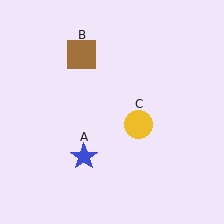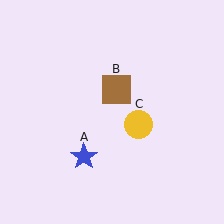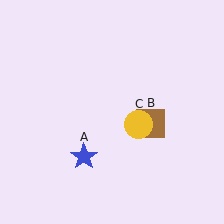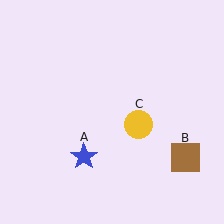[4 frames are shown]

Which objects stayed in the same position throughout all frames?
Blue star (object A) and yellow circle (object C) remained stationary.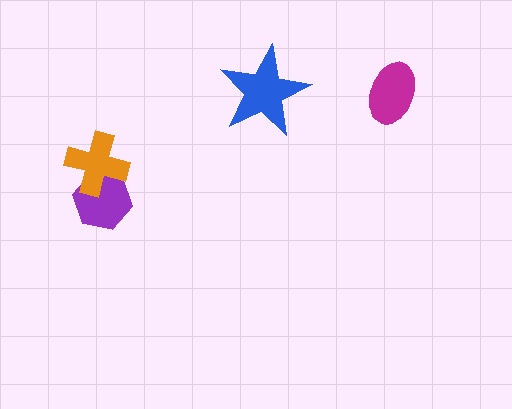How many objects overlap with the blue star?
0 objects overlap with the blue star.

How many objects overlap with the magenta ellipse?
0 objects overlap with the magenta ellipse.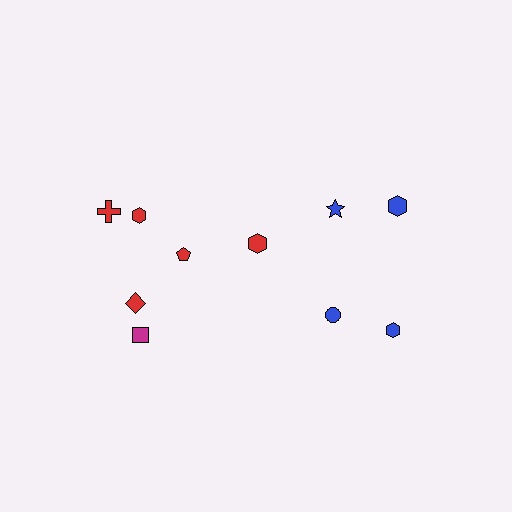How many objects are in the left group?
There are 6 objects.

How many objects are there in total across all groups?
There are 10 objects.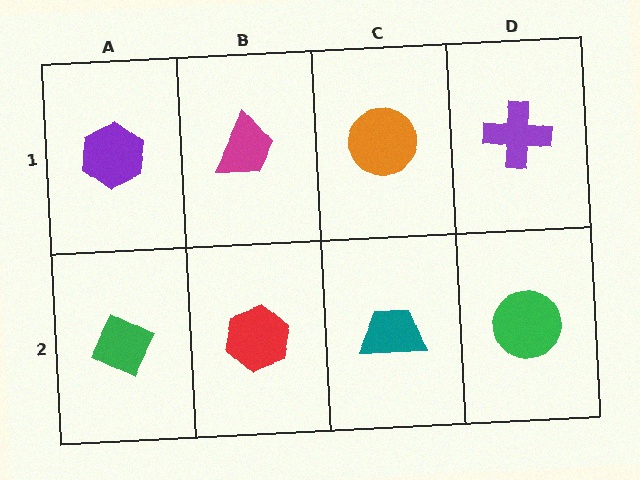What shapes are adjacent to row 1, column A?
A green diamond (row 2, column A), a magenta trapezoid (row 1, column B).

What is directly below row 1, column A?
A green diamond.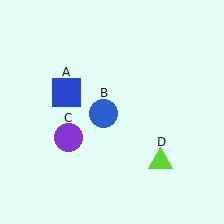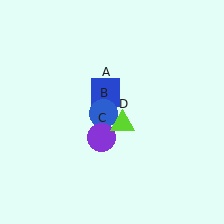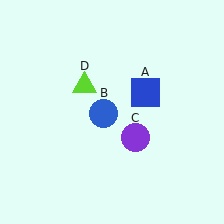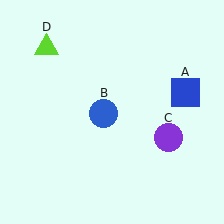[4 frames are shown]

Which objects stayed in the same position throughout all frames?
Blue circle (object B) remained stationary.